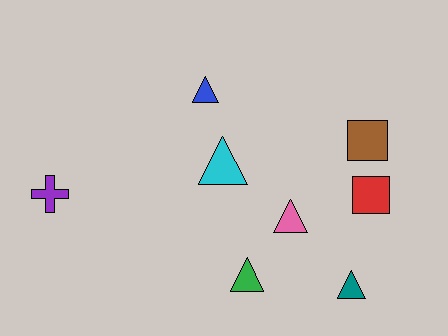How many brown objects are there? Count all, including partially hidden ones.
There is 1 brown object.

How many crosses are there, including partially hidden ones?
There is 1 cross.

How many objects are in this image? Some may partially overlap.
There are 8 objects.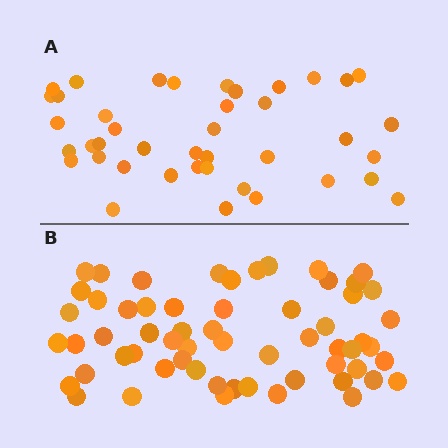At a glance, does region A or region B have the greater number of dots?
Region B (the bottom region) has more dots.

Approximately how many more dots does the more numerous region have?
Region B has approximately 20 more dots than region A.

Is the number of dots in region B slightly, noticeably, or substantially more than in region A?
Region B has substantially more. The ratio is roughly 1.5 to 1.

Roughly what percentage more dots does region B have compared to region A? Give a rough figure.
About 45% more.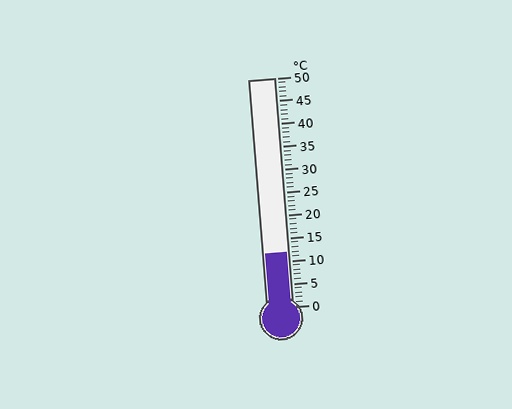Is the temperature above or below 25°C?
The temperature is below 25°C.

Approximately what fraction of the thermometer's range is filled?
The thermometer is filled to approximately 25% of its range.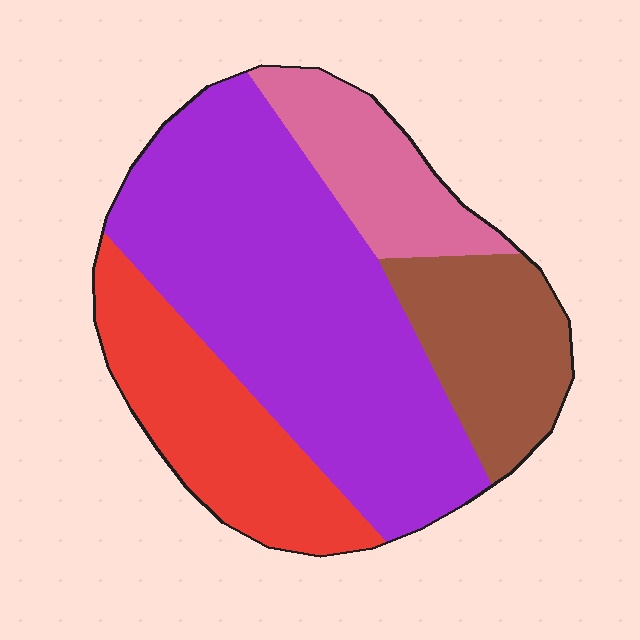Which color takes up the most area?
Purple, at roughly 50%.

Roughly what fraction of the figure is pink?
Pink covers roughly 15% of the figure.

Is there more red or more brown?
Red.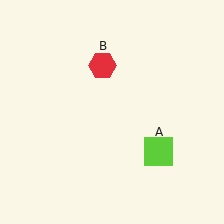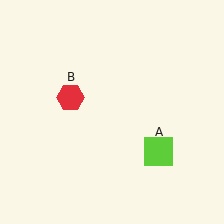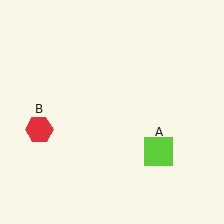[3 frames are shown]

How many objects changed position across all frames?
1 object changed position: red hexagon (object B).